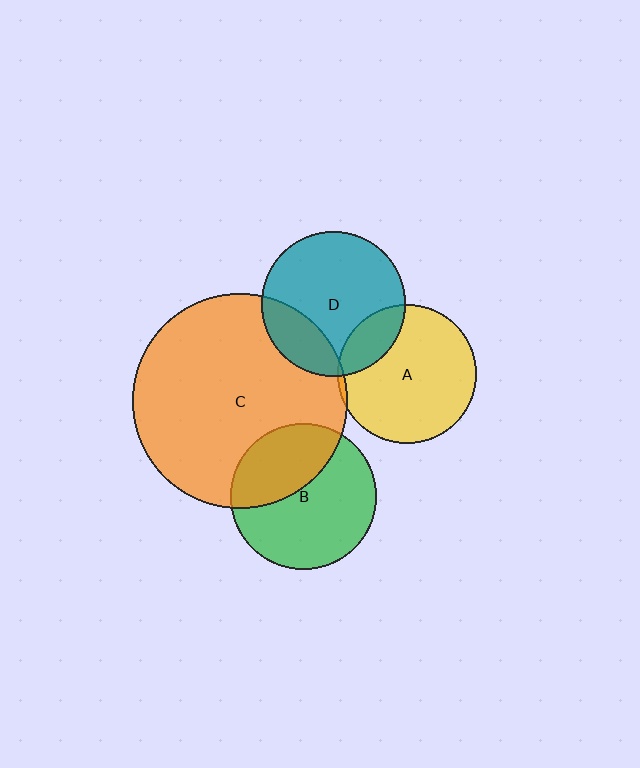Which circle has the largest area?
Circle C (orange).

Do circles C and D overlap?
Yes.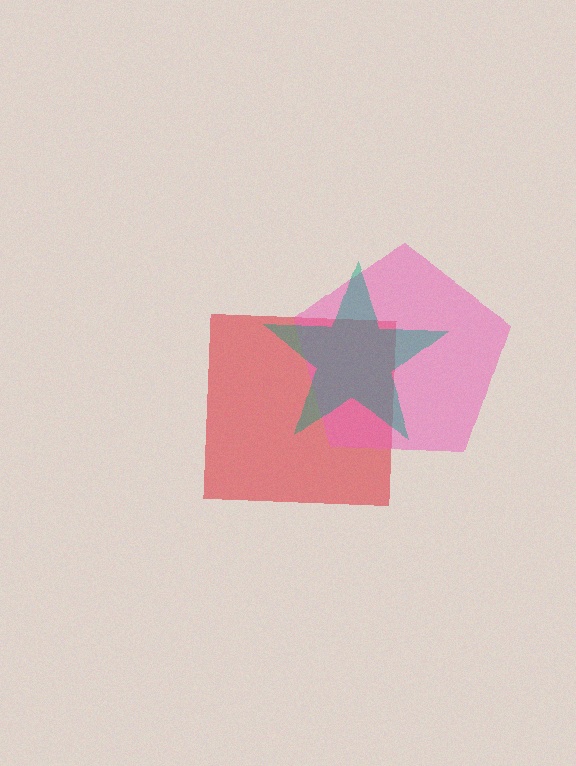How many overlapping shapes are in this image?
There are 3 overlapping shapes in the image.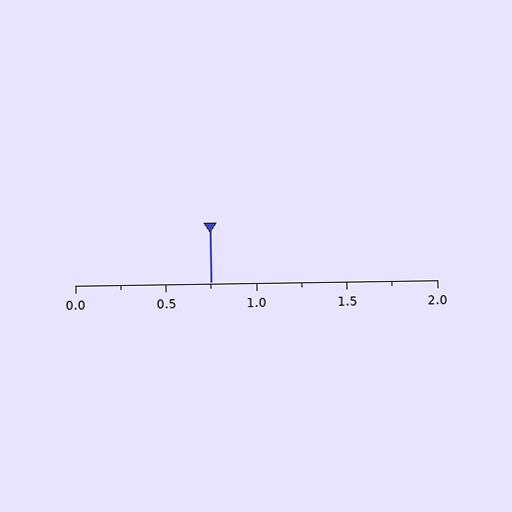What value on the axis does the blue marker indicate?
The marker indicates approximately 0.75.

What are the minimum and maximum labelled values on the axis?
The axis runs from 0.0 to 2.0.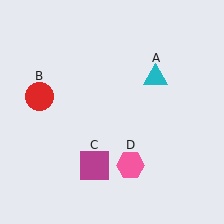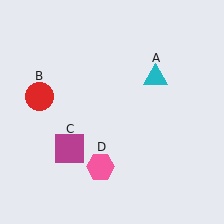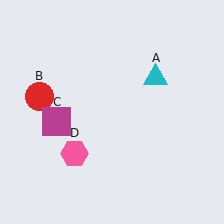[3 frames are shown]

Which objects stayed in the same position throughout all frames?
Cyan triangle (object A) and red circle (object B) remained stationary.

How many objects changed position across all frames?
2 objects changed position: magenta square (object C), pink hexagon (object D).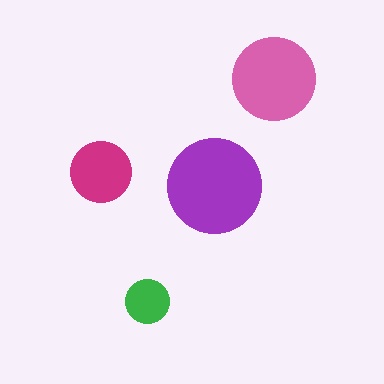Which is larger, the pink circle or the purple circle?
The purple one.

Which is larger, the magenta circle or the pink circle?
The pink one.